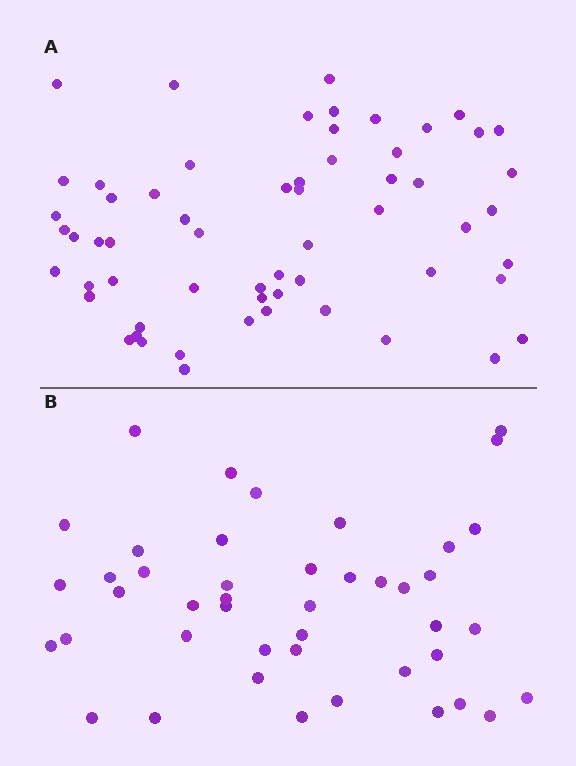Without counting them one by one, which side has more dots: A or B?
Region A (the top region) has more dots.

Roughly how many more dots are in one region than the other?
Region A has approximately 15 more dots than region B.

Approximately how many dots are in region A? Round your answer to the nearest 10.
About 60 dots.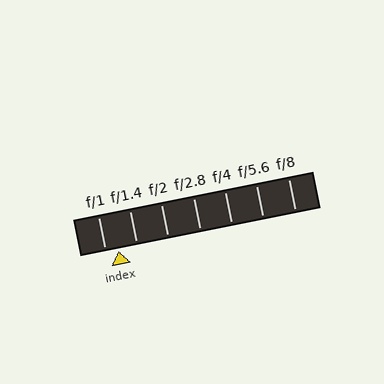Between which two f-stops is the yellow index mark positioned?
The index mark is between f/1 and f/1.4.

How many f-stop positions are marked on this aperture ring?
There are 7 f-stop positions marked.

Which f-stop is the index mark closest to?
The index mark is closest to f/1.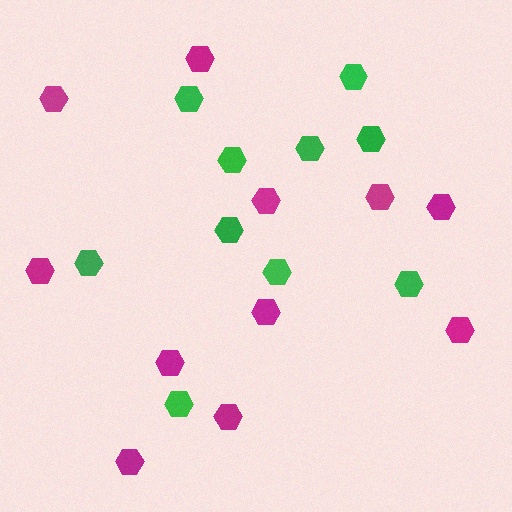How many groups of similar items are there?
There are 2 groups: one group of green hexagons (10) and one group of magenta hexagons (11).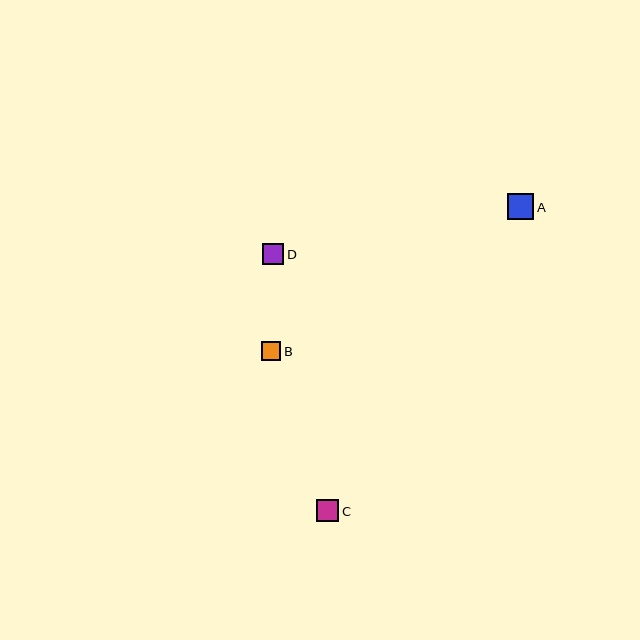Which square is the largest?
Square A is the largest with a size of approximately 26 pixels.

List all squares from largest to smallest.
From largest to smallest: A, C, D, B.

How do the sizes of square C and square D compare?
Square C and square D are approximately the same size.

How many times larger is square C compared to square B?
Square C is approximately 1.2 times the size of square B.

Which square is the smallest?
Square B is the smallest with a size of approximately 19 pixels.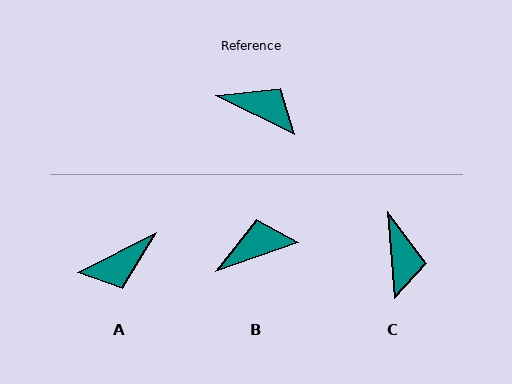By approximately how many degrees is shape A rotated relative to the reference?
Approximately 127 degrees clockwise.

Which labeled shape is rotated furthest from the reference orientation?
A, about 127 degrees away.